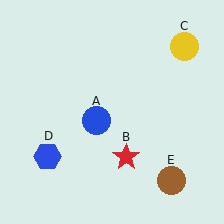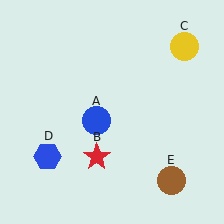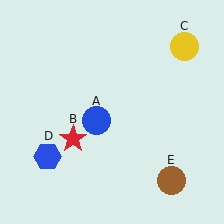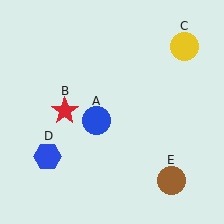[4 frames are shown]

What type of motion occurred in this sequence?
The red star (object B) rotated clockwise around the center of the scene.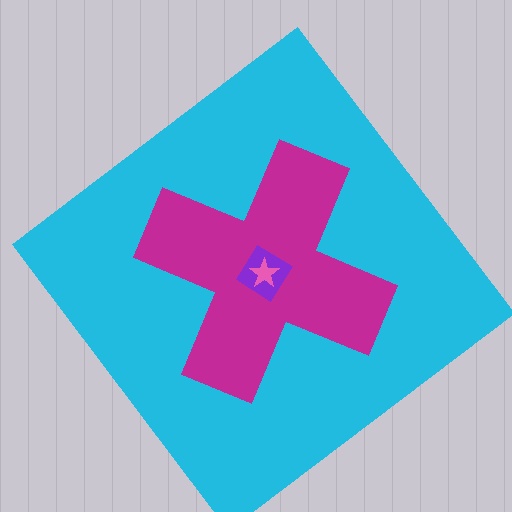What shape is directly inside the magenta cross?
The purple diamond.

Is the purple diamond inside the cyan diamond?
Yes.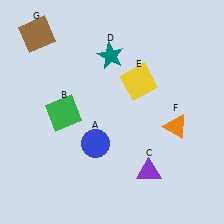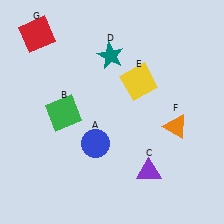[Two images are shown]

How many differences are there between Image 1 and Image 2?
There is 1 difference between the two images.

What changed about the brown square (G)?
In Image 1, G is brown. In Image 2, it changed to red.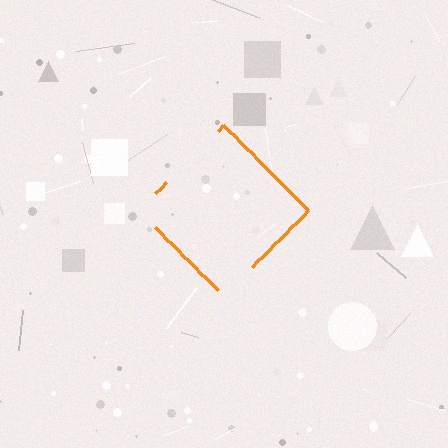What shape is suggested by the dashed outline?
The dashed outline suggests a diamond.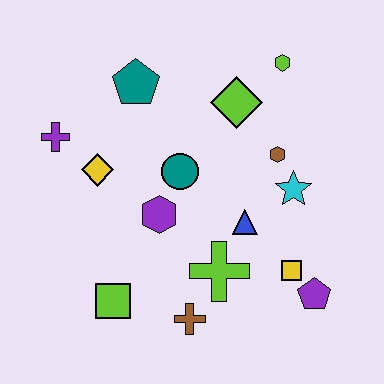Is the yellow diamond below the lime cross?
No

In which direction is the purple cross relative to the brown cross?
The purple cross is above the brown cross.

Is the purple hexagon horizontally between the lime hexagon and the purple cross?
Yes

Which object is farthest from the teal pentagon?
The purple pentagon is farthest from the teal pentagon.